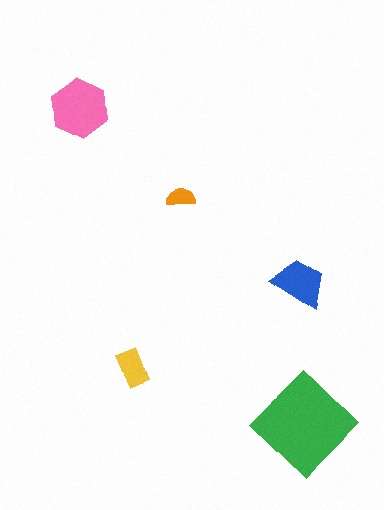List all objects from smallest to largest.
The orange semicircle, the yellow rectangle, the blue trapezoid, the pink hexagon, the green diamond.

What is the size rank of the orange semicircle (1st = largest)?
5th.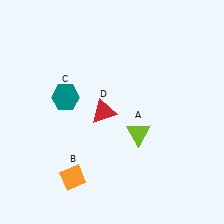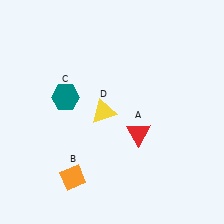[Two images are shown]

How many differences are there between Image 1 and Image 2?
There are 2 differences between the two images.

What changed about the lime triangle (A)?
In Image 1, A is lime. In Image 2, it changed to red.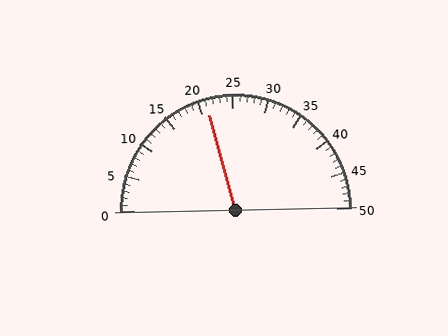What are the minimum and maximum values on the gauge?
The gauge ranges from 0 to 50.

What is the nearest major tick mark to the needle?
The nearest major tick mark is 20.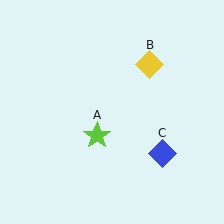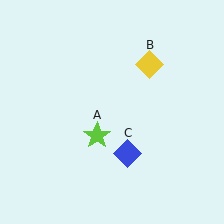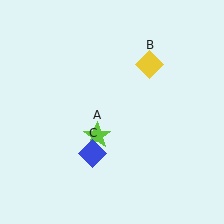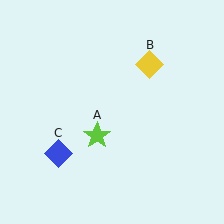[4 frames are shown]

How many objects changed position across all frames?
1 object changed position: blue diamond (object C).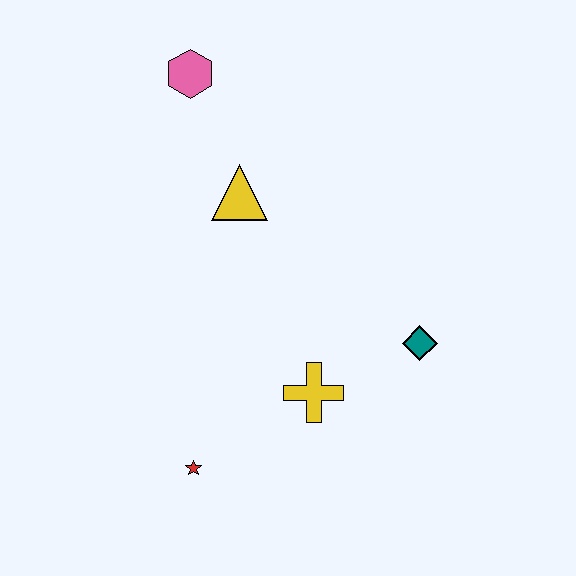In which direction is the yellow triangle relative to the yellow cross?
The yellow triangle is above the yellow cross.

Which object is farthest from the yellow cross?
The pink hexagon is farthest from the yellow cross.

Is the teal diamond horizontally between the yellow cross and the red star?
No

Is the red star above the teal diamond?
No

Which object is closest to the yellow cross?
The teal diamond is closest to the yellow cross.